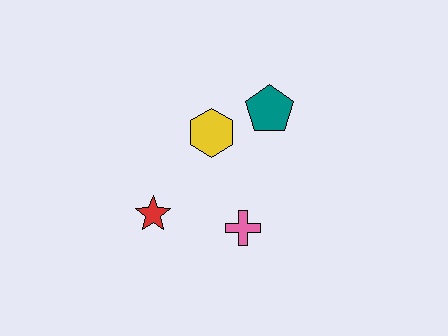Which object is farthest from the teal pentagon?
The red star is farthest from the teal pentagon.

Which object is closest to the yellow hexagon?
The teal pentagon is closest to the yellow hexagon.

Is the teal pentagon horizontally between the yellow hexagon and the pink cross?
No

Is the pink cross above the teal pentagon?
No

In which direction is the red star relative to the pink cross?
The red star is to the left of the pink cross.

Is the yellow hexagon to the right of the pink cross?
No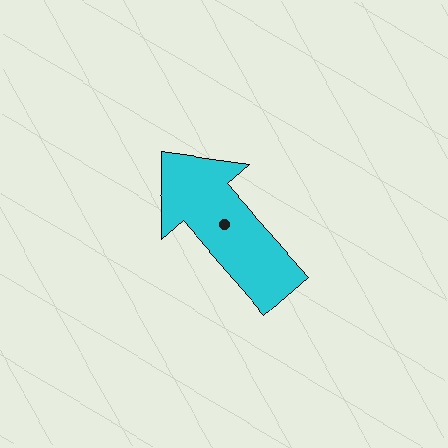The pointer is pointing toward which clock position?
Roughly 11 o'clock.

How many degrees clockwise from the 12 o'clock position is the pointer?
Approximately 319 degrees.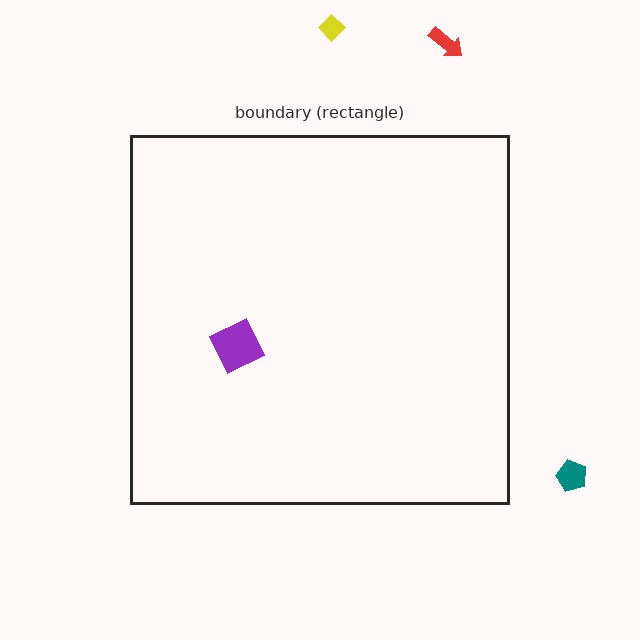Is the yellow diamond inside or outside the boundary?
Outside.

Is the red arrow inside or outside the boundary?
Outside.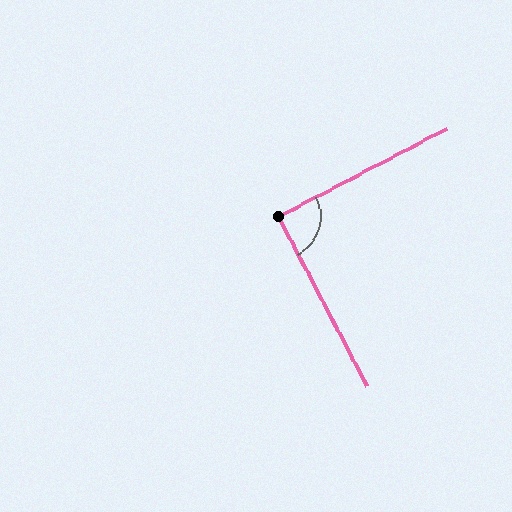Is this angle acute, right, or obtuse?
It is approximately a right angle.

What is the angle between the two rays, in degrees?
Approximately 90 degrees.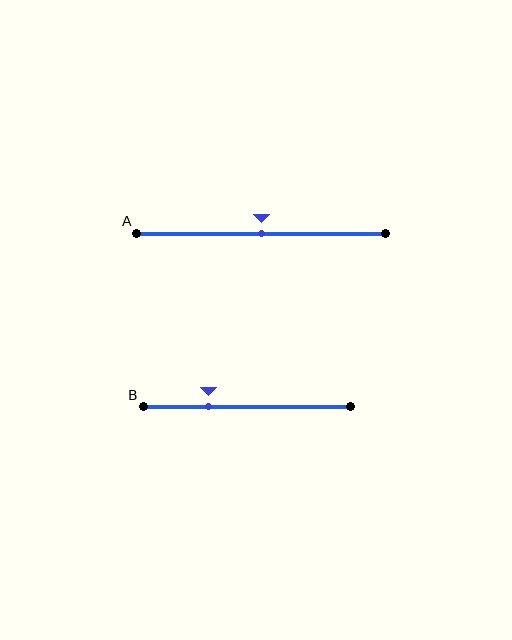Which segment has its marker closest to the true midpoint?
Segment A has its marker closest to the true midpoint.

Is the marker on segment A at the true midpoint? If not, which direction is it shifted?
Yes, the marker on segment A is at the true midpoint.